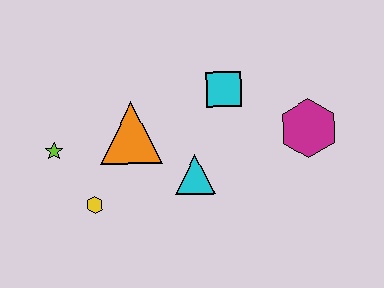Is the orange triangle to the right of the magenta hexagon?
No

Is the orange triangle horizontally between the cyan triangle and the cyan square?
No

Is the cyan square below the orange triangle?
No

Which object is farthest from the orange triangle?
The magenta hexagon is farthest from the orange triangle.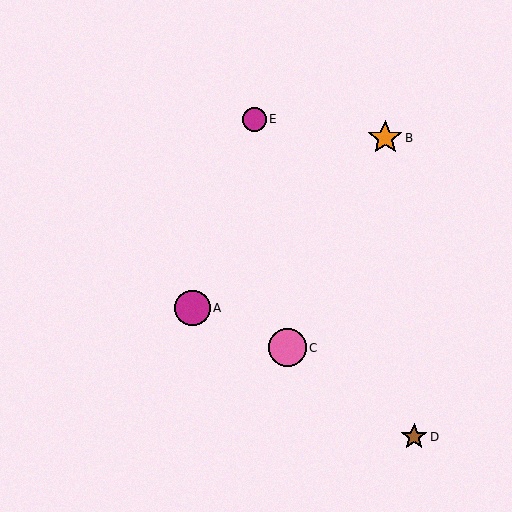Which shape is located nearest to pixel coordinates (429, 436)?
The brown star (labeled D) at (414, 437) is nearest to that location.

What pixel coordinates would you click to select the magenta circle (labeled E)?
Click at (254, 119) to select the magenta circle E.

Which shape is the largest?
The pink circle (labeled C) is the largest.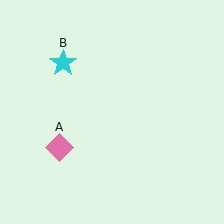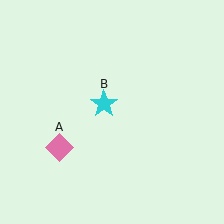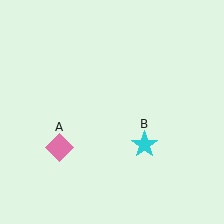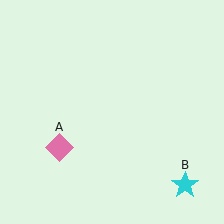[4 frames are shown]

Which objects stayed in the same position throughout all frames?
Pink diamond (object A) remained stationary.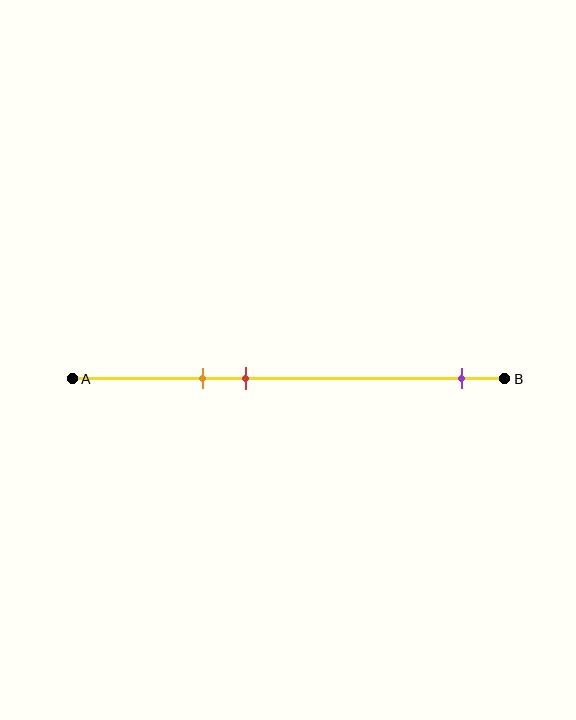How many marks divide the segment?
There are 3 marks dividing the segment.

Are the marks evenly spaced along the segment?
No, the marks are not evenly spaced.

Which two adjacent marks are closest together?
The orange and red marks are the closest adjacent pair.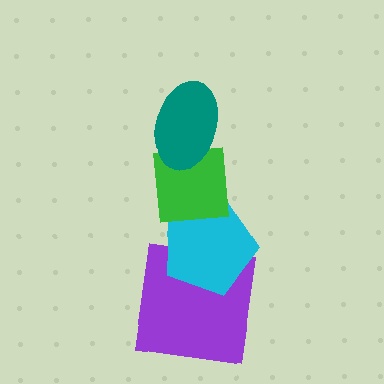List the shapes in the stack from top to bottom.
From top to bottom: the teal ellipse, the green square, the cyan pentagon, the purple square.